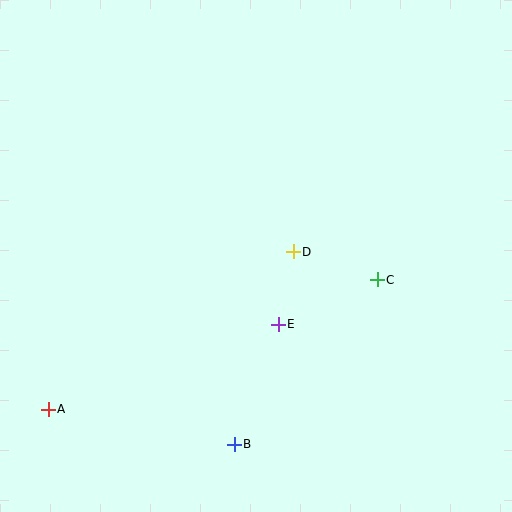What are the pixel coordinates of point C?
Point C is at (377, 280).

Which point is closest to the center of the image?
Point D at (293, 252) is closest to the center.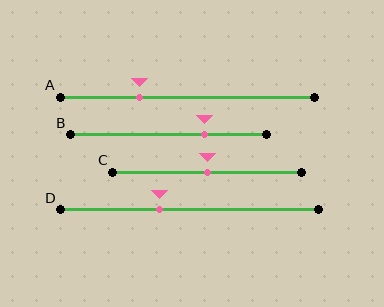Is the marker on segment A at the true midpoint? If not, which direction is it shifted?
No, the marker on segment A is shifted to the left by about 19% of the segment length.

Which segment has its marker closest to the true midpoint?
Segment C has its marker closest to the true midpoint.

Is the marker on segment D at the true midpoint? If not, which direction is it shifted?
No, the marker on segment D is shifted to the left by about 12% of the segment length.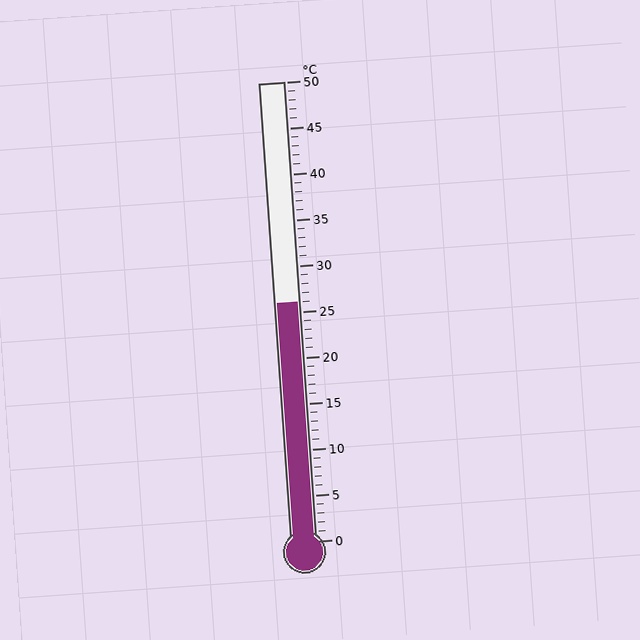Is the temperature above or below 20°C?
The temperature is above 20°C.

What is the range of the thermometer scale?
The thermometer scale ranges from 0°C to 50°C.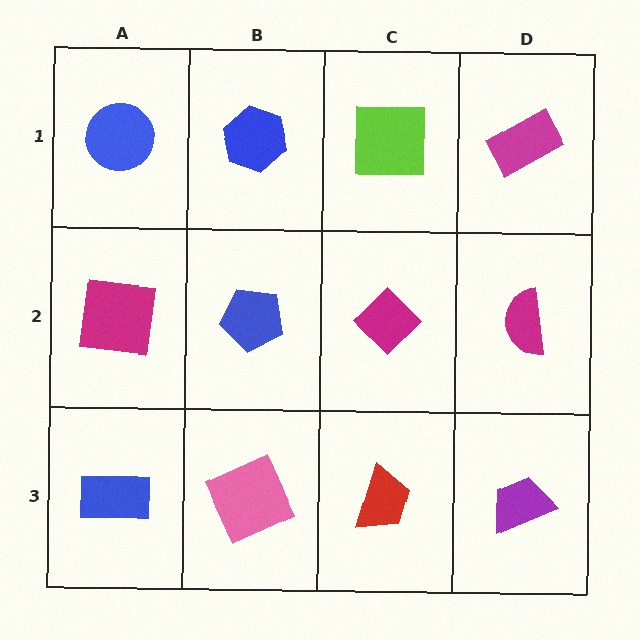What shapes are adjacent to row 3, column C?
A magenta diamond (row 2, column C), a pink square (row 3, column B), a purple trapezoid (row 3, column D).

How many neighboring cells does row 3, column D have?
2.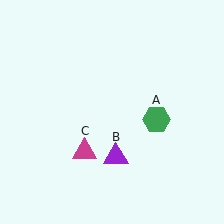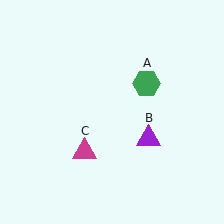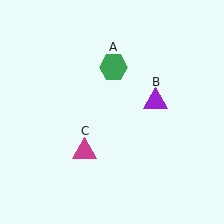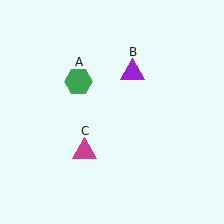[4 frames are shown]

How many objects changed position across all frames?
2 objects changed position: green hexagon (object A), purple triangle (object B).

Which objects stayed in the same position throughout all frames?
Magenta triangle (object C) remained stationary.